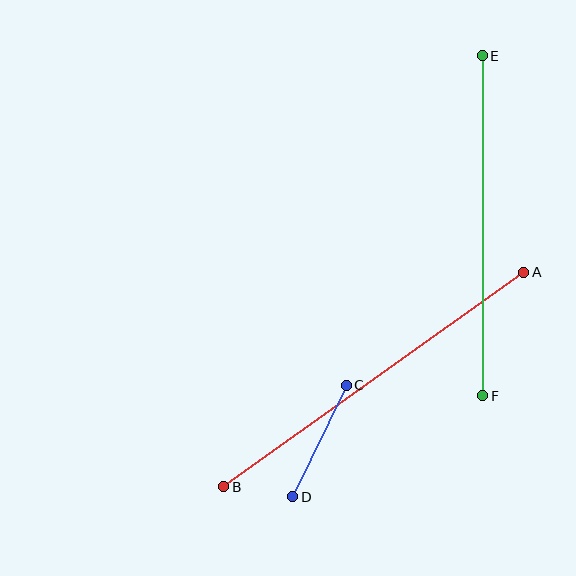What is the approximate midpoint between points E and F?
The midpoint is at approximately (482, 226) pixels.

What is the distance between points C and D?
The distance is approximately 124 pixels.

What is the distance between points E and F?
The distance is approximately 340 pixels.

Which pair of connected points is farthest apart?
Points A and B are farthest apart.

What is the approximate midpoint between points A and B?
The midpoint is at approximately (374, 380) pixels.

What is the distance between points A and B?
The distance is approximately 369 pixels.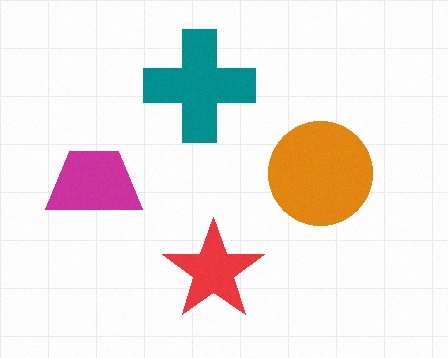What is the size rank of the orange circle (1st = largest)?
1st.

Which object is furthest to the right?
The orange circle is rightmost.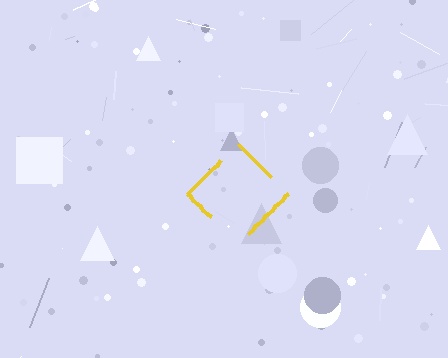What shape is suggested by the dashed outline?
The dashed outline suggests a diamond.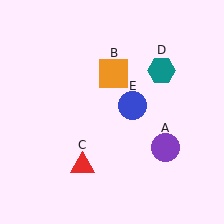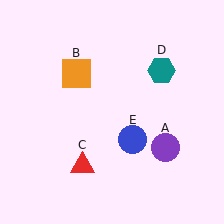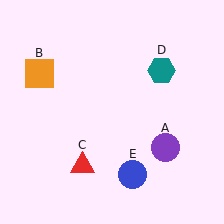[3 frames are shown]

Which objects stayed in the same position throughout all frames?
Purple circle (object A) and red triangle (object C) and teal hexagon (object D) remained stationary.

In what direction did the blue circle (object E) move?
The blue circle (object E) moved down.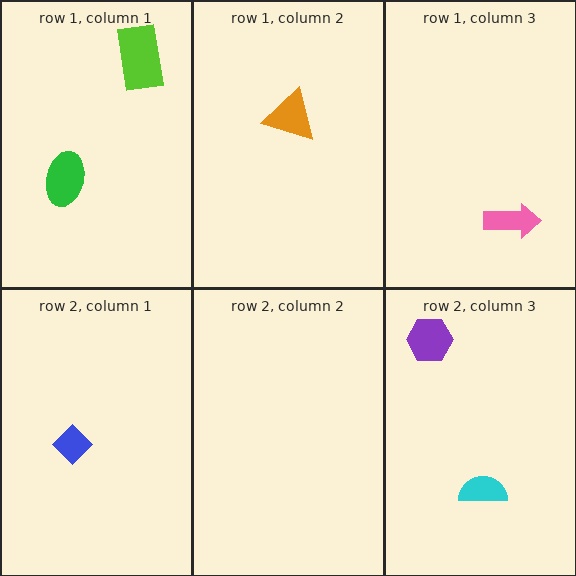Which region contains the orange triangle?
The row 1, column 2 region.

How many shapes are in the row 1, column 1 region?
2.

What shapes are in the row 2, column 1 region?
The blue diamond.